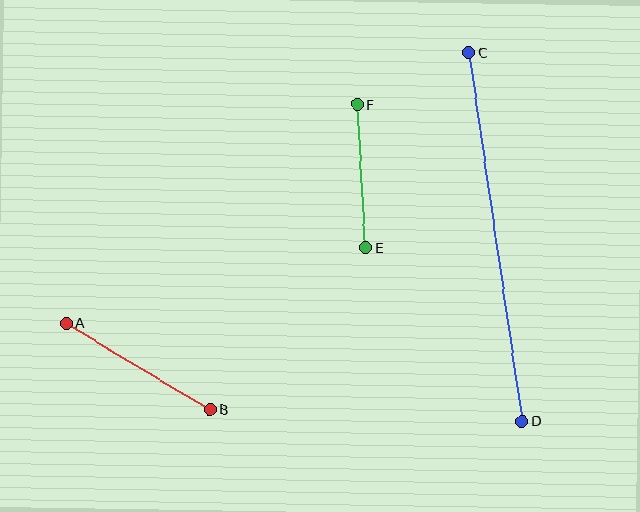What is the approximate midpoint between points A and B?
The midpoint is at approximately (138, 366) pixels.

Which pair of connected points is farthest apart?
Points C and D are farthest apart.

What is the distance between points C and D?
The distance is approximately 373 pixels.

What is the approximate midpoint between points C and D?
The midpoint is at approximately (496, 237) pixels.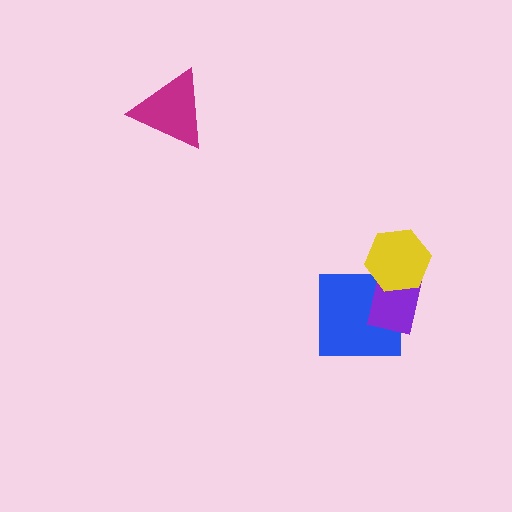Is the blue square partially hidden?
Yes, it is partially covered by another shape.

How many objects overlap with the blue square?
2 objects overlap with the blue square.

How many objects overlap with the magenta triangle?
0 objects overlap with the magenta triangle.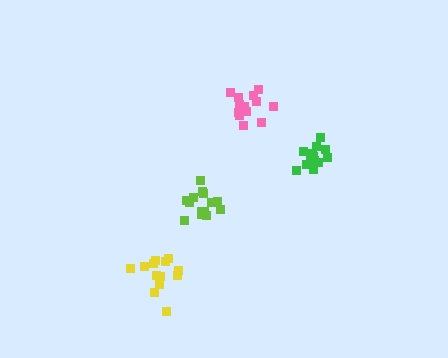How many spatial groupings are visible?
There are 4 spatial groupings.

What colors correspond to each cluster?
The clusters are colored: yellow, pink, lime, green.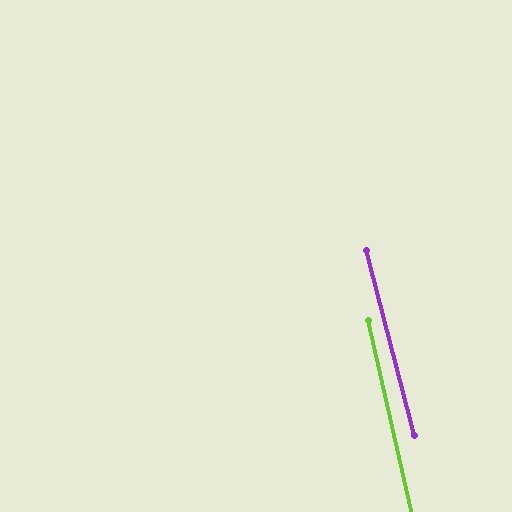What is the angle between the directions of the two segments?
Approximately 2 degrees.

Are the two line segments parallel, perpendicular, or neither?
Parallel — their directions differ by only 1.8°.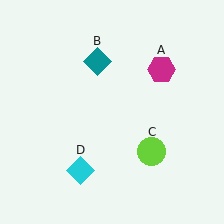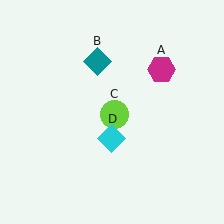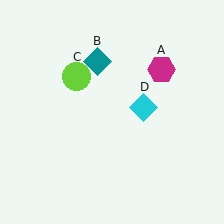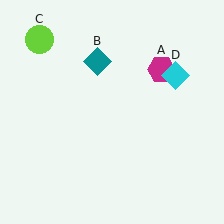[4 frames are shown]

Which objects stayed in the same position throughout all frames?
Magenta hexagon (object A) and teal diamond (object B) remained stationary.